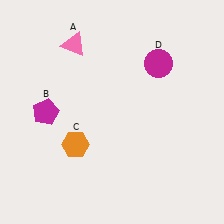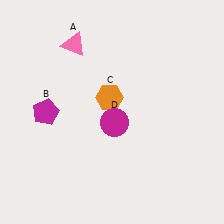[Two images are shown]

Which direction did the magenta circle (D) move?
The magenta circle (D) moved down.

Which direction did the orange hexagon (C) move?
The orange hexagon (C) moved up.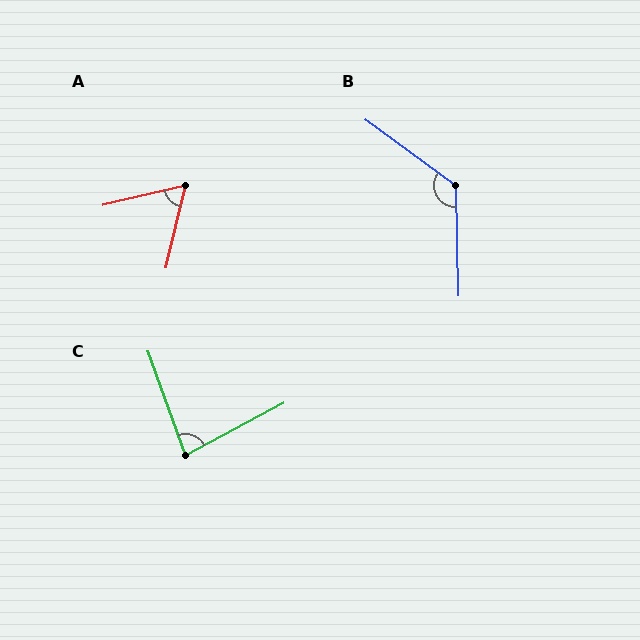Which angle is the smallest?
A, at approximately 63 degrees.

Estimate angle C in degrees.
Approximately 81 degrees.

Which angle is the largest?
B, at approximately 127 degrees.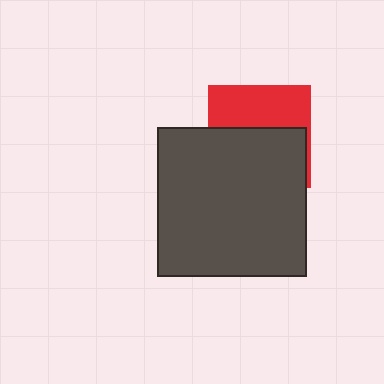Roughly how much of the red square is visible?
A small part of it is visible (roughly 43%).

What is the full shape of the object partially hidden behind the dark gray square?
The partially hidden object is a red square.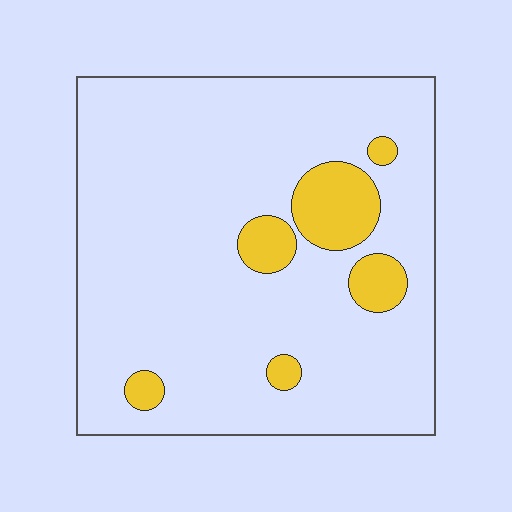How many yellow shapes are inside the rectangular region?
6.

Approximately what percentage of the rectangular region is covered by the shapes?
Approximately 10%.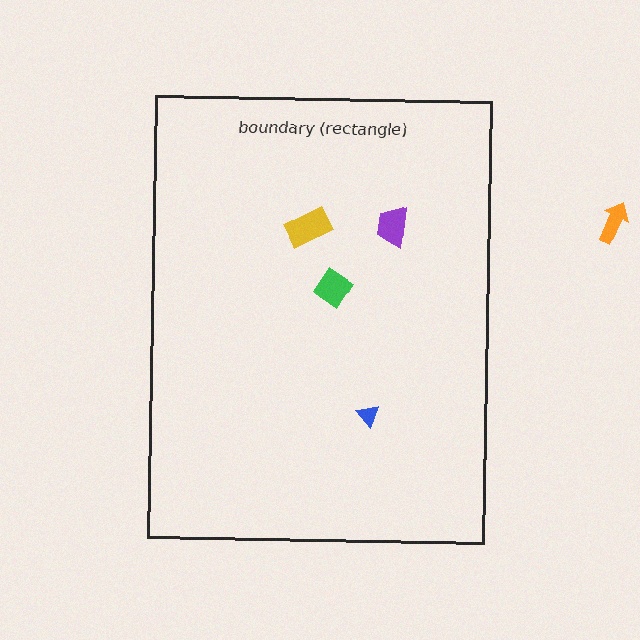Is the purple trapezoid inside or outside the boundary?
Inside.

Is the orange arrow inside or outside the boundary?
Outside.